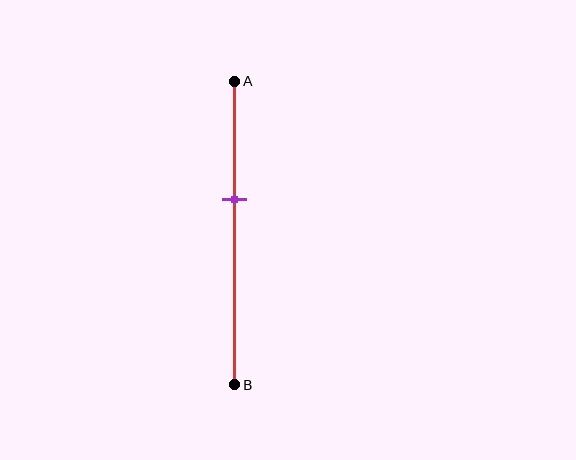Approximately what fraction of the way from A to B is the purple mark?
The purple mark is approximately 40% of the way from A to B.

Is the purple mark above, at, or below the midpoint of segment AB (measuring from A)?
The purple mark is above the midpoint of segment AB.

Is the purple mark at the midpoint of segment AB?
No, the mark is at about 40% from A, not at the 50% midpoint.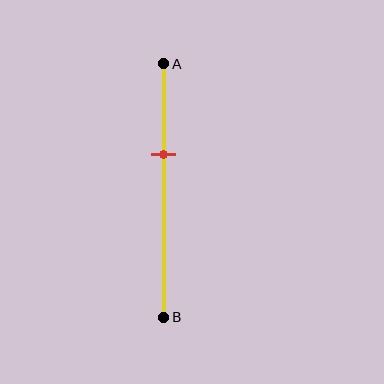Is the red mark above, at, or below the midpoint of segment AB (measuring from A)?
The red mark is above the midpoint of segment AB.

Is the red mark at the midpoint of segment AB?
No, the mark is at about 35% from A, not at the 50% midpoint.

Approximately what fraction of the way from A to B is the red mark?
The red mark is approximately 35% of the way from A to B.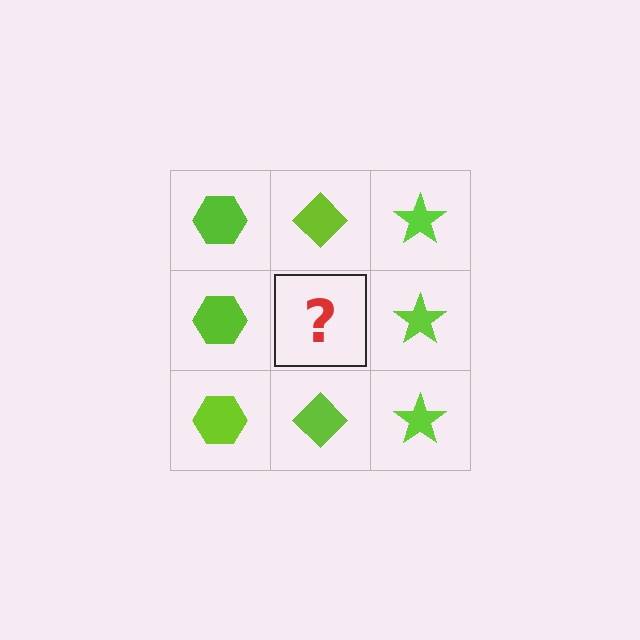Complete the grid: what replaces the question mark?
The question mark should be replaced with a lime diamond.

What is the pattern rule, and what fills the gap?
The rule is that each column has a consistent shape. The gap should be filled with a lime diamond.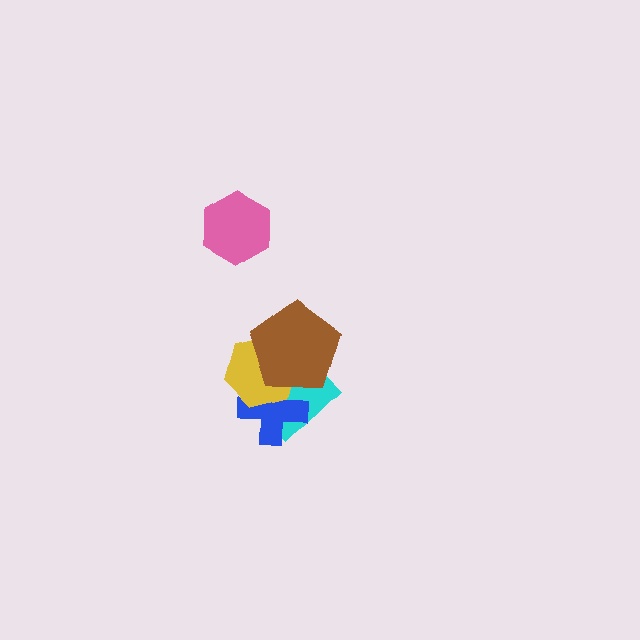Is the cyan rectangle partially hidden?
Yes, it is partially covered by another shape.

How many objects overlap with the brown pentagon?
3 objects overlap with the brown pentagon.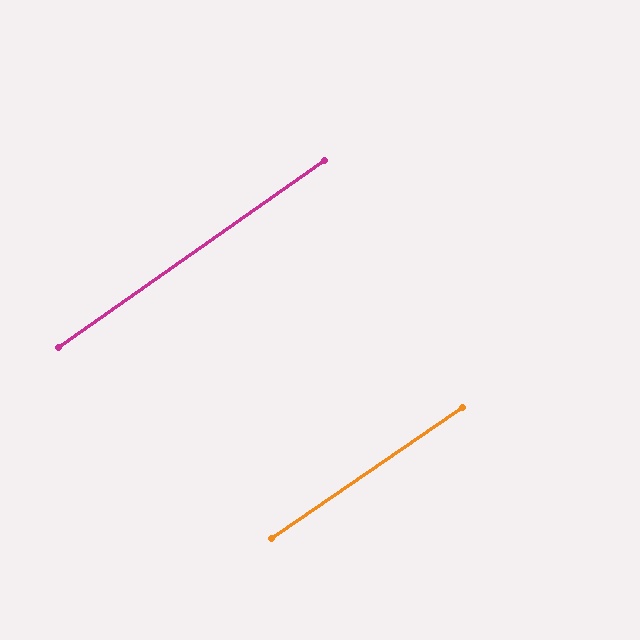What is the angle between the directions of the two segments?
Approximately 1 degree.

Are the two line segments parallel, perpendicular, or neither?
Parallel — their directions differ by only 0.7°.